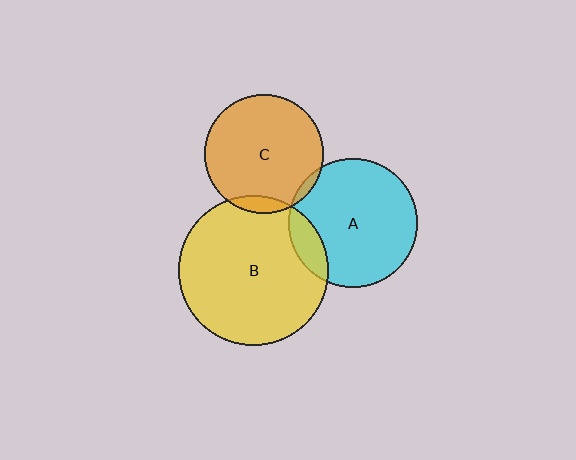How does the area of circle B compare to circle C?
Approximately 1.6 times.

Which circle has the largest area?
Circle B (yellow).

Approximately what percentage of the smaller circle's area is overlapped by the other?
Approximately 5%.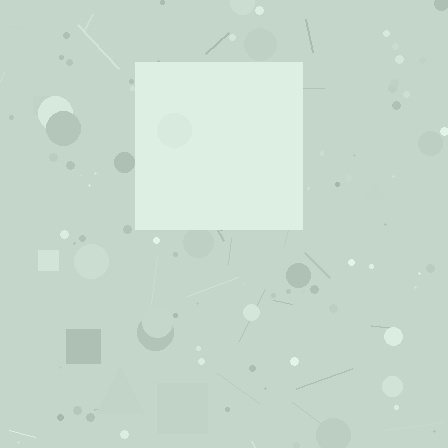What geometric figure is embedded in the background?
A square is embedded in the background.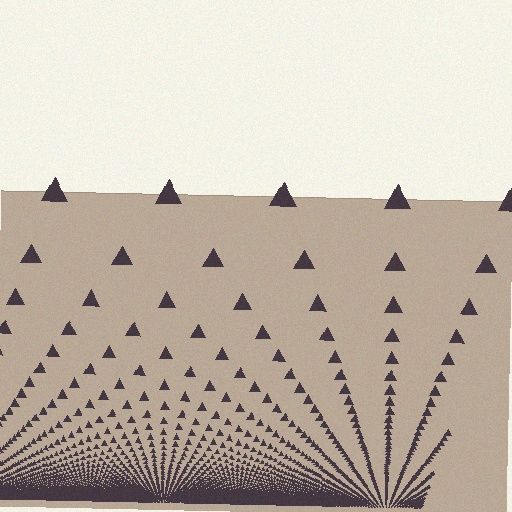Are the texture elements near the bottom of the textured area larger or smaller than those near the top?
Smaller. The gradient is inverted — elements near the bottom are smaller and denser.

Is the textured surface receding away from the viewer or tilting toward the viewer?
The surface appears to tilt toward the viewer. Texture elements get larger and sparser toward the top.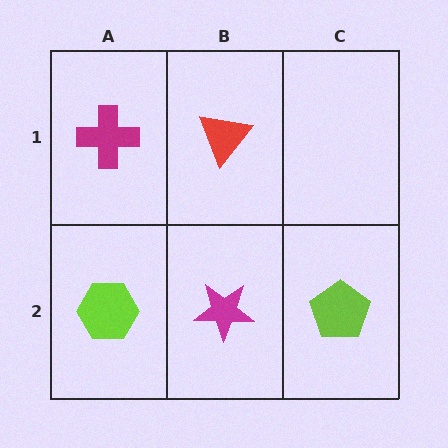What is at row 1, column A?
A magenta cross.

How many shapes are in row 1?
2 shapes.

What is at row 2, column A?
A lime hexagon.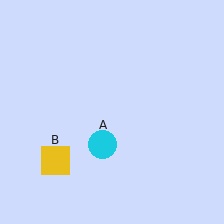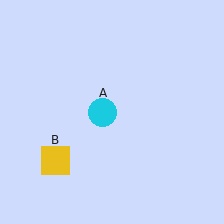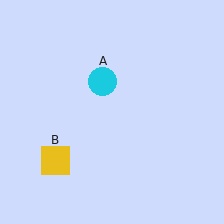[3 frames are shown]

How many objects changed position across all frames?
1 object changed position: cyan circle (object A).